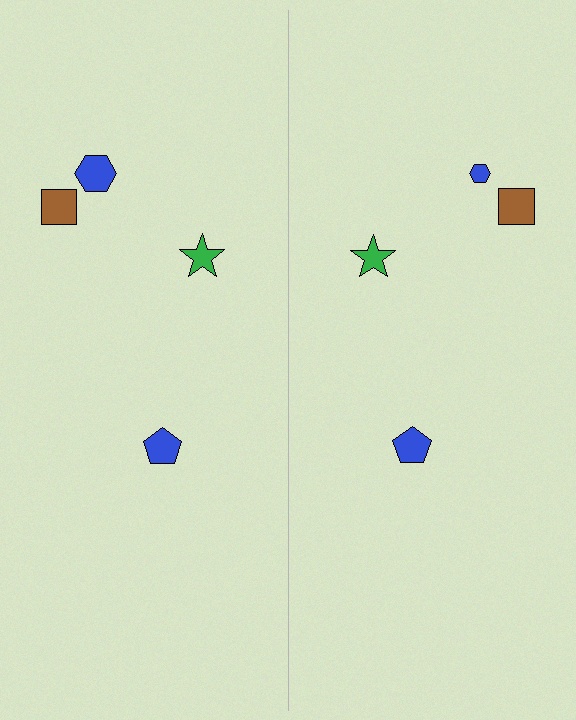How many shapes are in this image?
There are 8 shapes in this image.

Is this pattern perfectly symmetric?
No, the pattern is not perfectly symmetric. The blue hexagon on the right side has a different size than its mirror counterpart.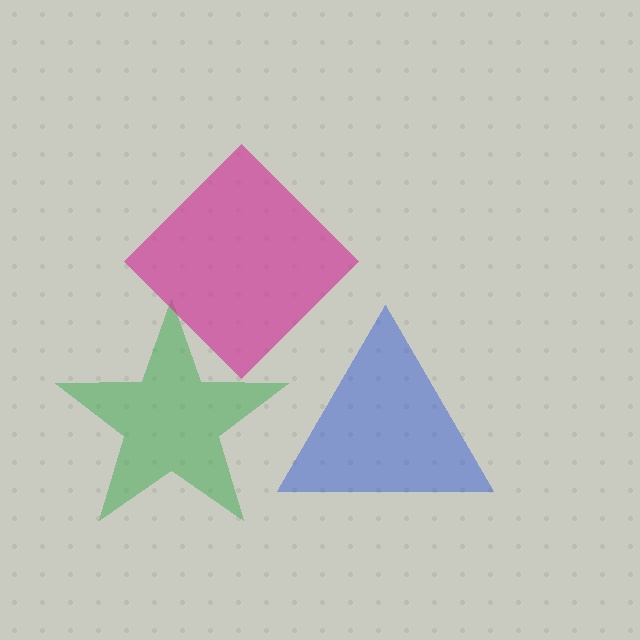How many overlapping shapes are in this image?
There are 3 overlapping shapes in the image.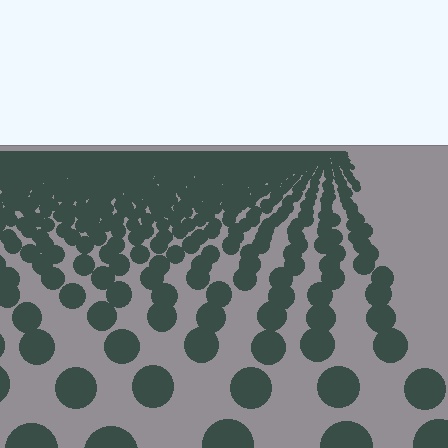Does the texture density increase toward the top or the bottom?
Density increases toward the top.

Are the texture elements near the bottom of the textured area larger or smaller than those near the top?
Larger. Near the bottom, elements are closer to the viewer and appear at a bigger on-screen size.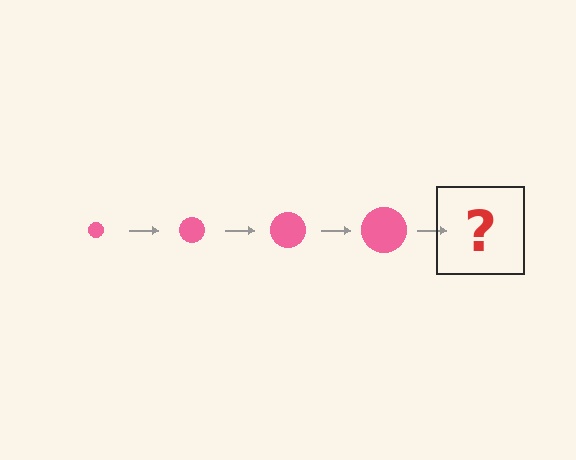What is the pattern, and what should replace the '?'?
The pattern is that the circle gets progressively larger each step. The '?' should be a pink circle, larger than the previous one.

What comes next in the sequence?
The next element should be a pink circle, larger than the previous one.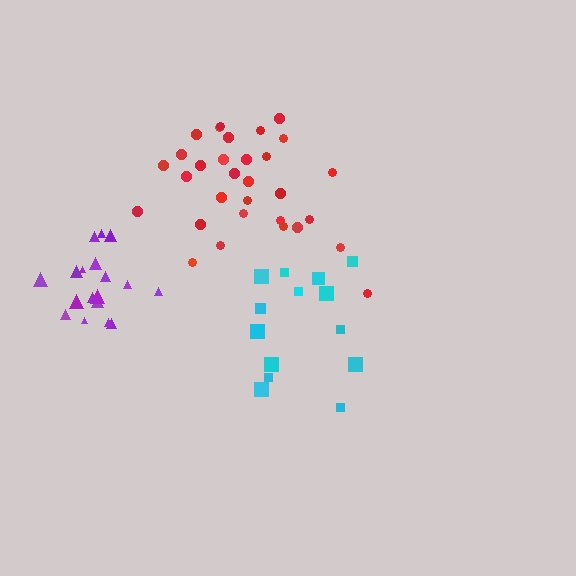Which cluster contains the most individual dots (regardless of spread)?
Red (31).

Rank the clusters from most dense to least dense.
purple, red, cyan.